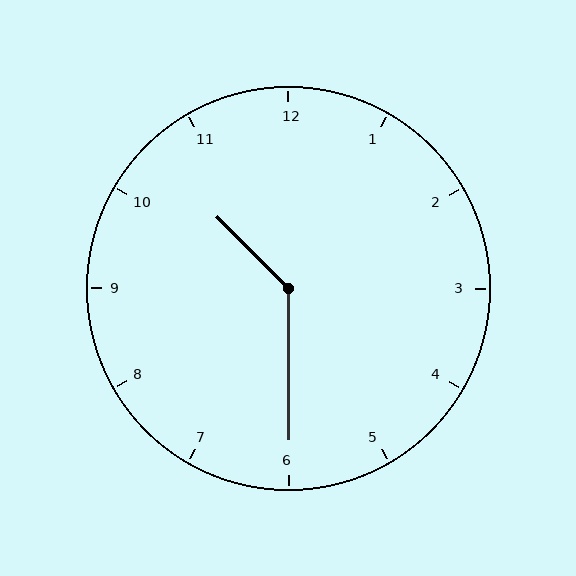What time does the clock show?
10:30.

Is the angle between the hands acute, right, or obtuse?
It is obtuse.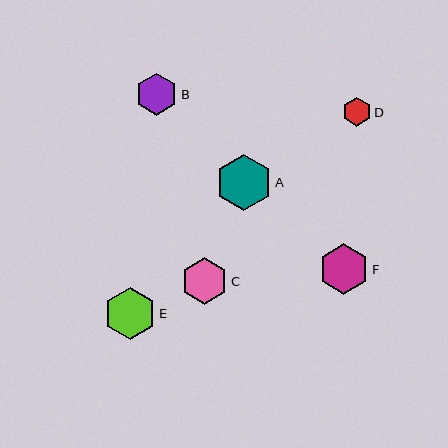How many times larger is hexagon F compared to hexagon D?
Hexagon F is approximately 1.8 times the size of hexagon D.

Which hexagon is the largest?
Hexagon A is the largest with a size of approximately 56 pixels.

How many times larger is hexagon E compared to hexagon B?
Hexagon E is approximately 1.2 times the size of hexagon B.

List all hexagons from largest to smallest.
From largest to smallest: A, E, F, C, B, D.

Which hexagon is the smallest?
Hexagon D is the smallest with a size of approximately 29 pixels.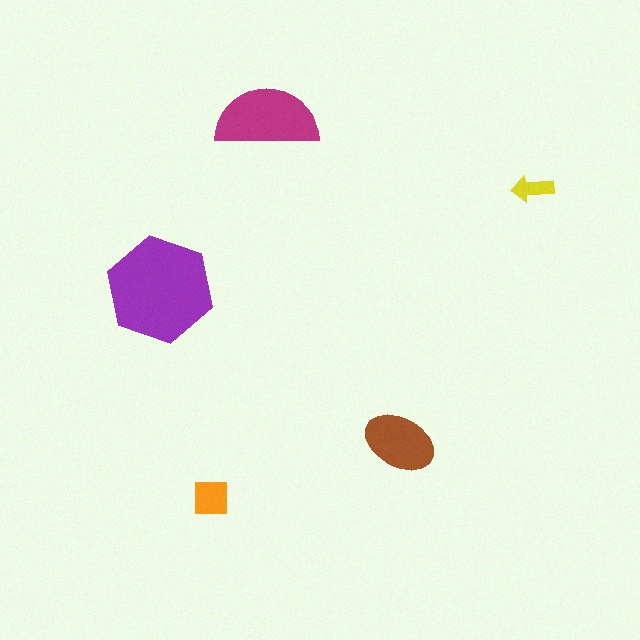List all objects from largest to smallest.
The purple hexagon, the magenta semicircle, the brown ellipse, the orange square, the yellow arrow.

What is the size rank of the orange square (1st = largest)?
4th.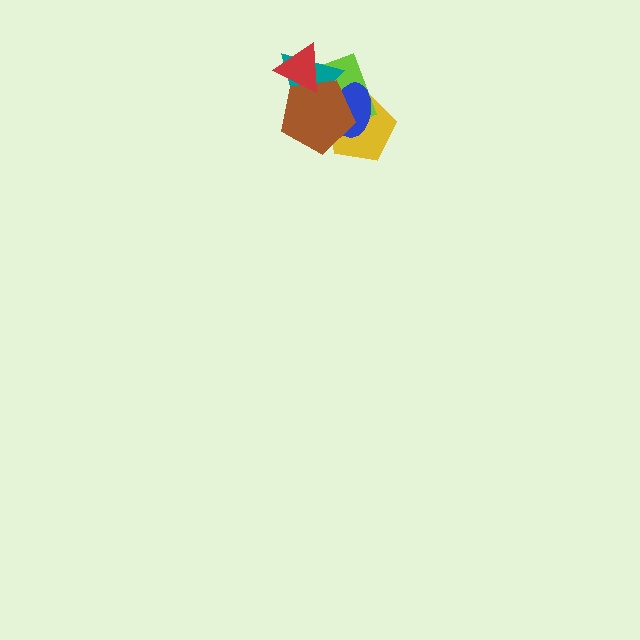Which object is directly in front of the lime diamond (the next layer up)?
The teal triangle is directly in front of the lime diamond.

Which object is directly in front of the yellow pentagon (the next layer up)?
The lime diamond is directly in front of the yellow pentagon.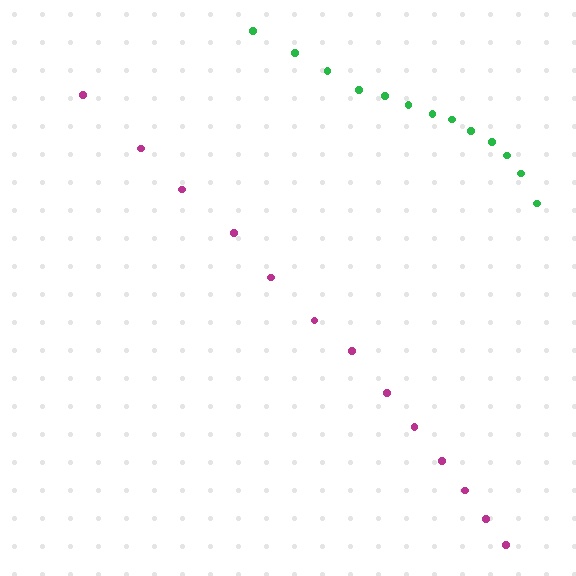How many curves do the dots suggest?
There are 2 distinct paths.